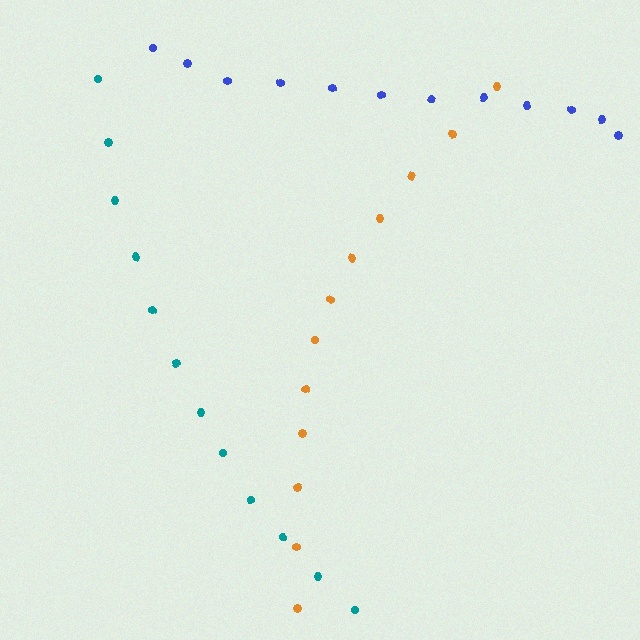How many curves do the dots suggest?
There are 3 distinct paths.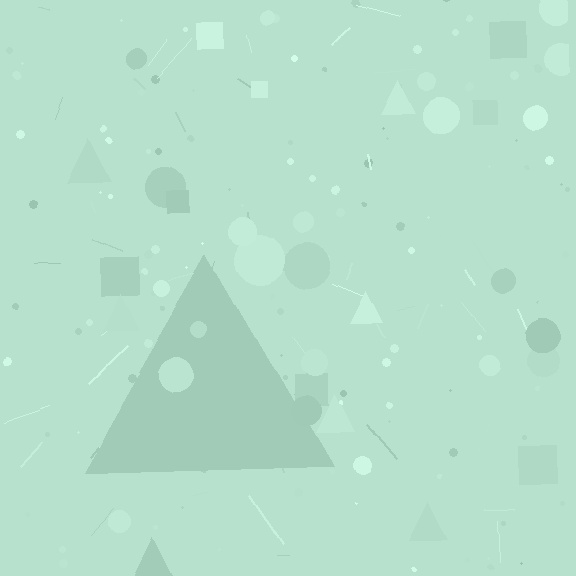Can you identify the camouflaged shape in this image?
The camouflaged shape is a triangle.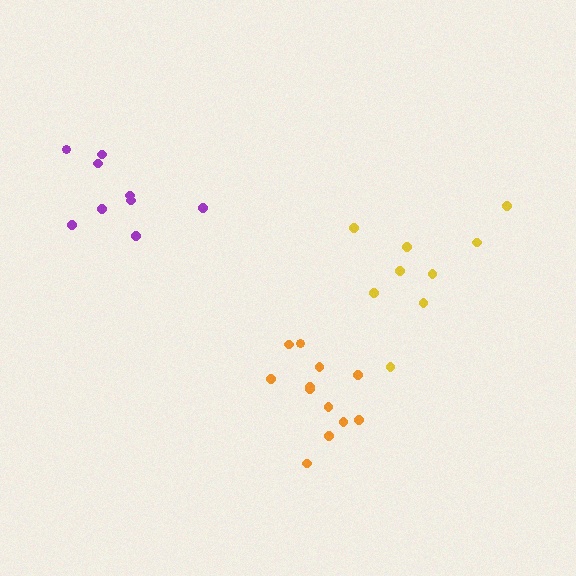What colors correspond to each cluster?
The clusters are colored: orange, yellow, purple.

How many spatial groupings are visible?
There are 3 spatial groupings.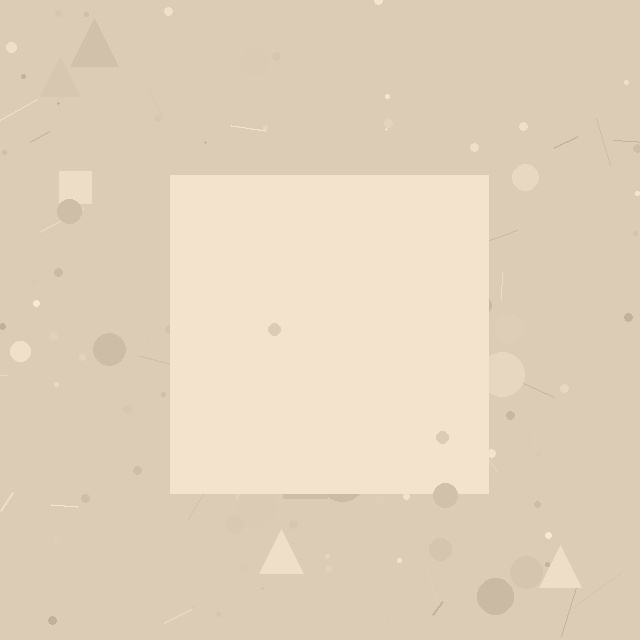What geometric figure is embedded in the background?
A square is embedded in the background.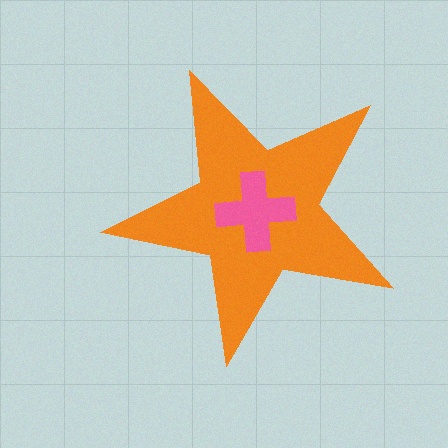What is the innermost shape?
The pink cross.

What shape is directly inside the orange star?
The pink cross.